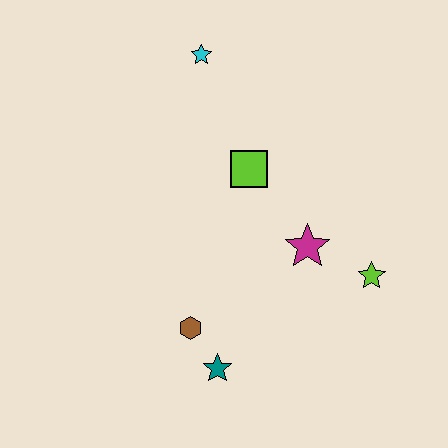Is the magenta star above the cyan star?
No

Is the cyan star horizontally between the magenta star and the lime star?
No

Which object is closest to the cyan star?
The lime square is closest to the cyan star.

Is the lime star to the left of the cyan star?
No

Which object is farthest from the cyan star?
The teal star is farthest from the cyan star.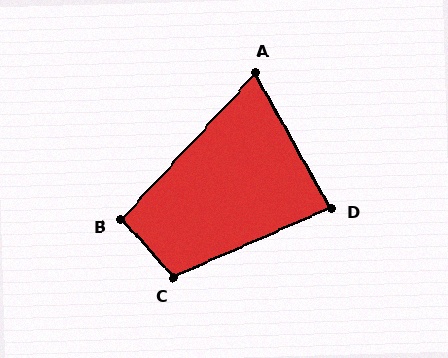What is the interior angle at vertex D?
Approximately 85 degrees (acute).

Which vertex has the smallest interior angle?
A, at approximately 72 degrees.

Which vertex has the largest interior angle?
C, at approximately 108 degrees.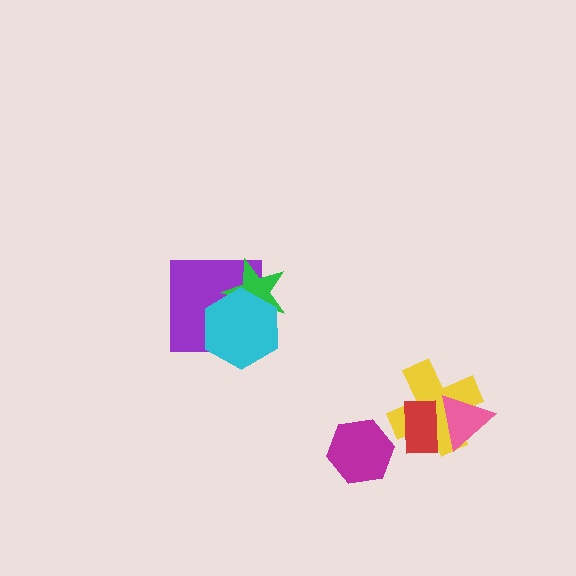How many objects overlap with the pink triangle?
2 objects overlap with the pink triangle.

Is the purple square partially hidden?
Yes, it is partially covered by another shape.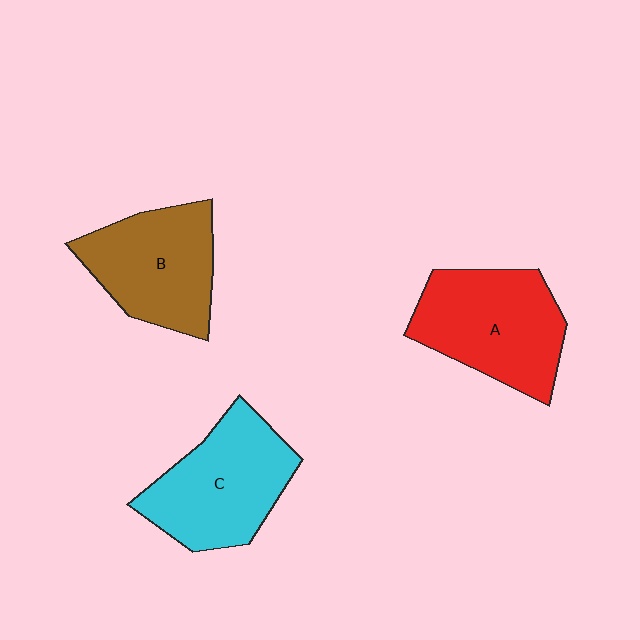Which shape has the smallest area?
Shape B (brown).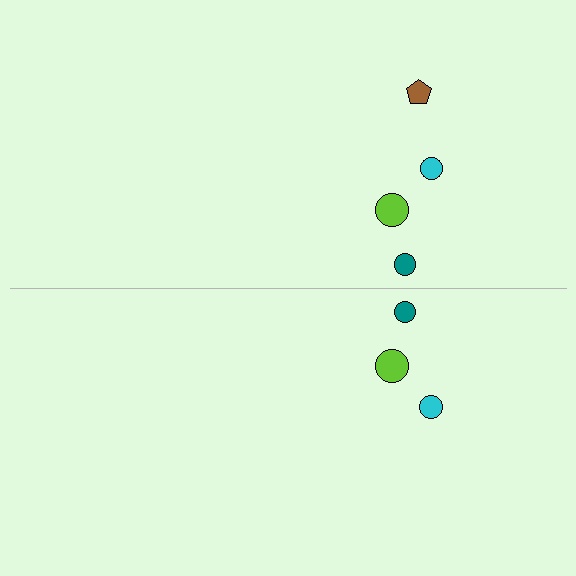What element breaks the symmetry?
A brown pentagon is missing from the bottom side.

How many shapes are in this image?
There are 7 shapes in this image.